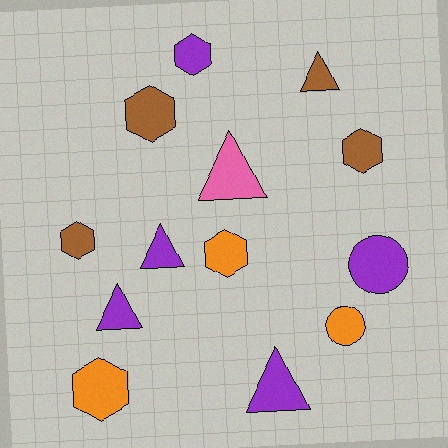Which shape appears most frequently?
Hexagon, with 6 objects.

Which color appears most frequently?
Purple, with 5 objects.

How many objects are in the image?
There are 13 objects.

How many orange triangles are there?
There are no orange triangles.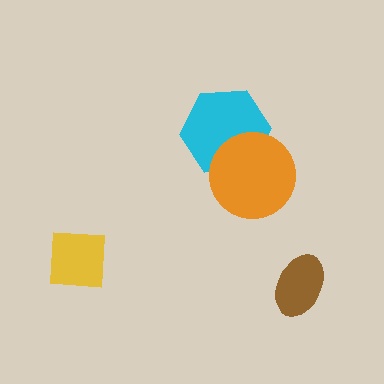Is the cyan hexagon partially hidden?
Yes, it is partially covered by another shape.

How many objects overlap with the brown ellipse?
0 objects overlap with the brown ellipse.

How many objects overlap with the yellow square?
0 objects overlap with the yellow square.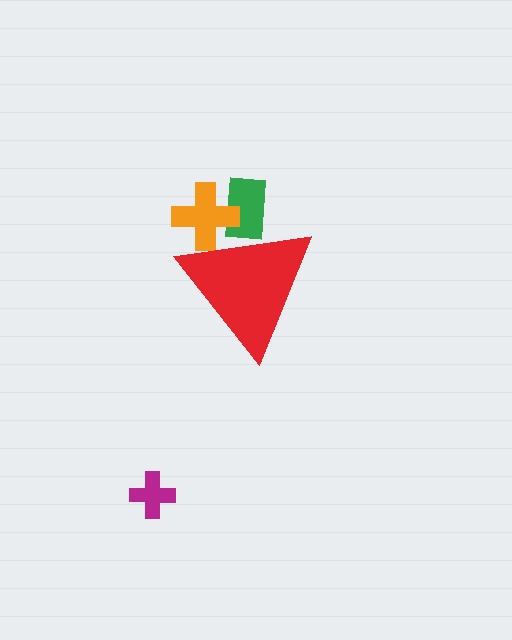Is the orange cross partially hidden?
Yes, the orange cross is partially hidden behind the red triangle.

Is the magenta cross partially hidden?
No, the magenta cross is fully visible.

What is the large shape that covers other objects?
A red triangle.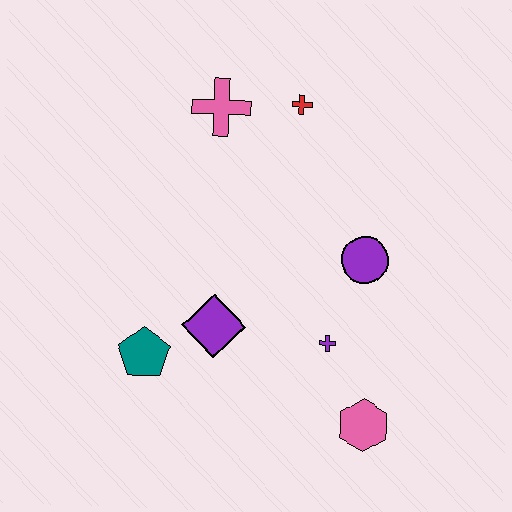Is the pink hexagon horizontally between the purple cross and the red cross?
No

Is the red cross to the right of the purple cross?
No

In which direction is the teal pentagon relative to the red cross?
The teal pentagon is below the red cross.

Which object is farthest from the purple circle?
The teal pentagon is farthest from the purple circle.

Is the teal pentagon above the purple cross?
No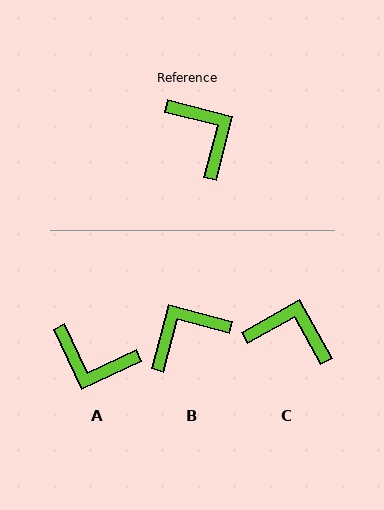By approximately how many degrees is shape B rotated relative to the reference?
Approximately 89 degrees counter-clockwise.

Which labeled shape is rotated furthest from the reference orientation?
A, about 141 degrees away.